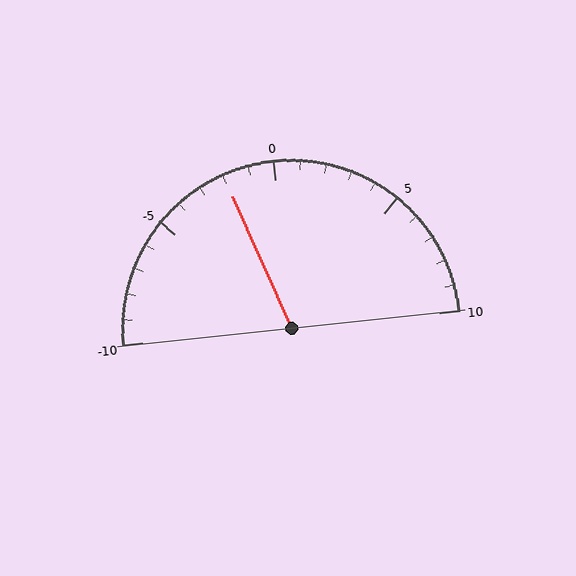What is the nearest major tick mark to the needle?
The nearest major tick mark is 0.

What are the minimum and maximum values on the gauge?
The gauge ranges from -10 to 10.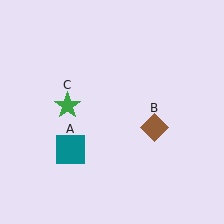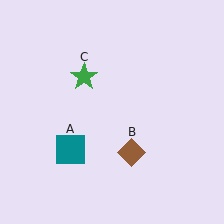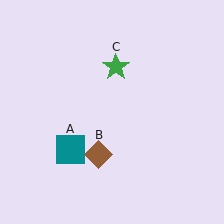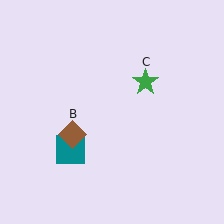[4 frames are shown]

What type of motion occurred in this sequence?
The brown diamond (object B), green star (object C) rotated clockwise around the center of the scene.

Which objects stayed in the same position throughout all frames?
Teal square (object A) remained stationary.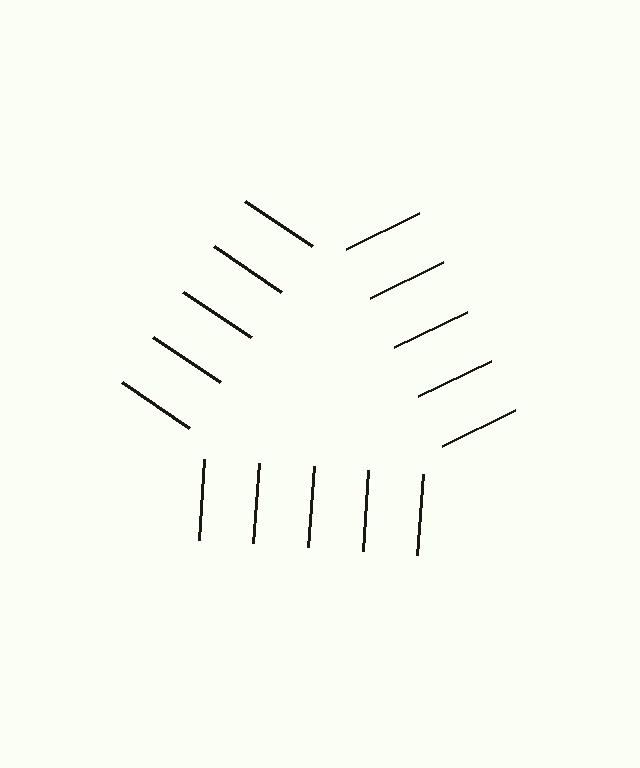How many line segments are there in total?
15 — 5 along each of the 3 edges.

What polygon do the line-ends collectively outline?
An illusory triangle — the line segments terminate on its edges but no continuous stroke is drawn.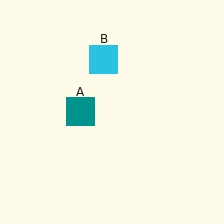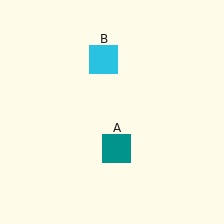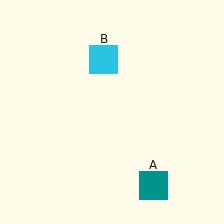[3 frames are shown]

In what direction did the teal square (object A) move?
The teal square (object A) moved down and to the right.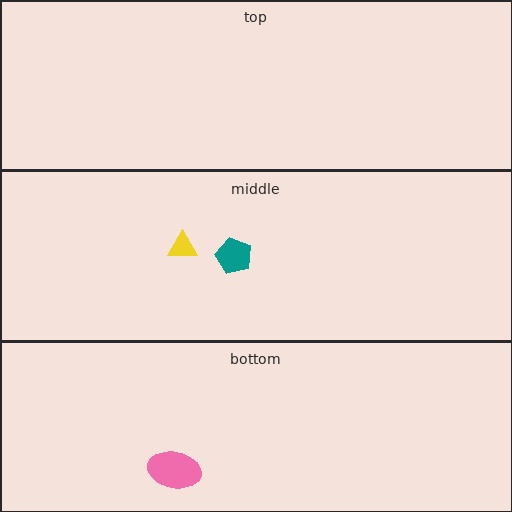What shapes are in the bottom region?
The pink ellipse.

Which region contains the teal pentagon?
The middle region.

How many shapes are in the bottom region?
1.